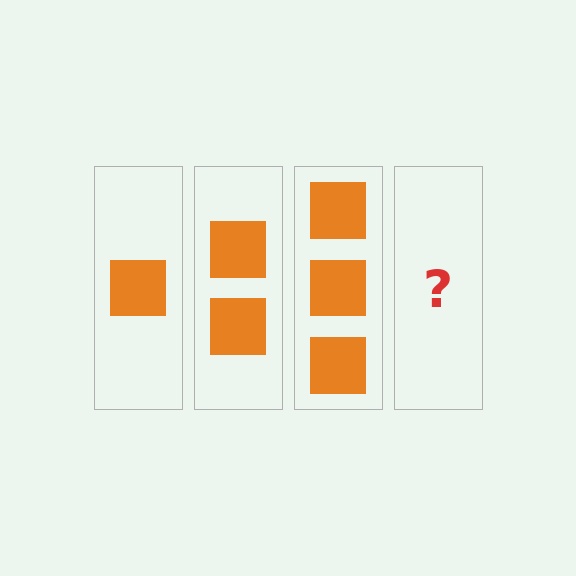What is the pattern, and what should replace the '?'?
The pattern is that each step adds one more square. The '?' should be 4 squares.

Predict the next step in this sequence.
The next step is 4 squares.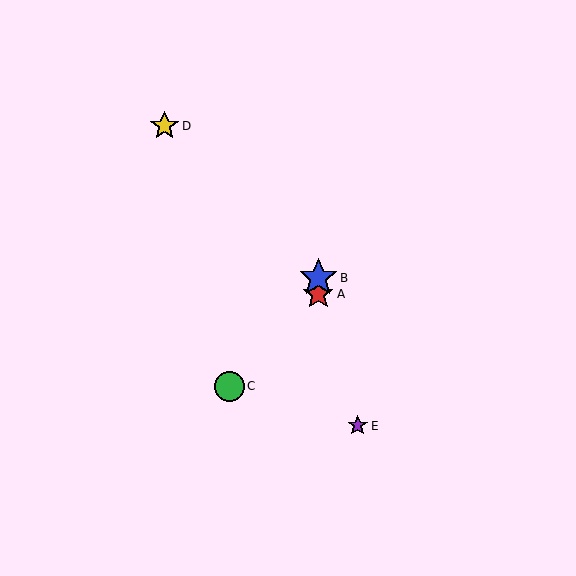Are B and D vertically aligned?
No, B is at x≈318 and D is at x≈165.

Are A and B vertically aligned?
Yes, both are at x≈318.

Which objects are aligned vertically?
Objects A, B are aligned vertically.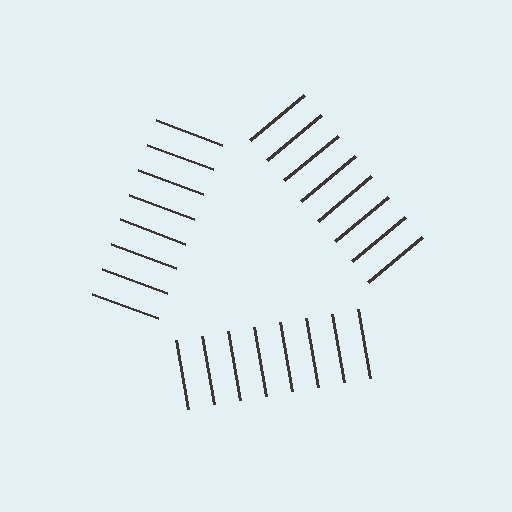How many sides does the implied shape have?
3 sides — the line-ends trace a triangle.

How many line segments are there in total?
24 — 8 along each of the 3 edges.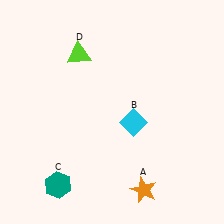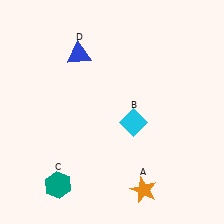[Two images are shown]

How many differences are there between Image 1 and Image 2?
There is 1 difference between the two images.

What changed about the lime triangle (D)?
In Image 1, D is lime. In Image 2, it changed to blue.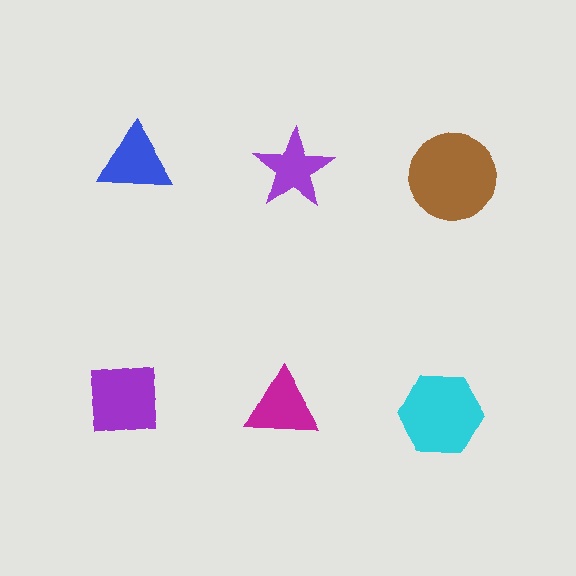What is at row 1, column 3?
A brown circle.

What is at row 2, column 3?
A cyan hexagon.